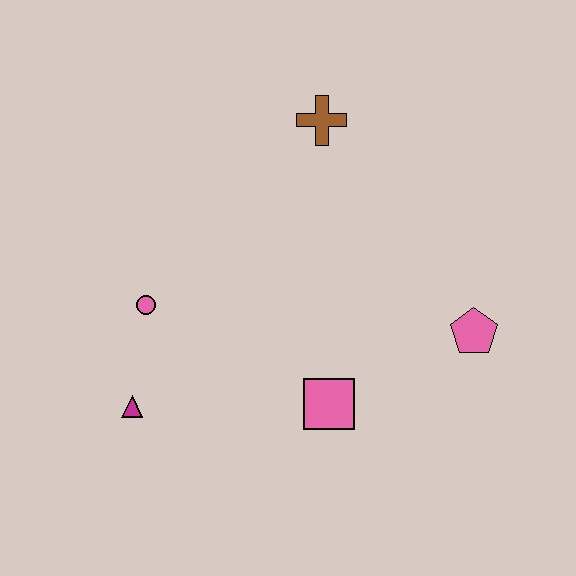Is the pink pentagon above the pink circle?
No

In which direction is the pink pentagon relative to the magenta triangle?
The pink pentagon is to the right of the magenta triangle.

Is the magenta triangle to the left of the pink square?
Yes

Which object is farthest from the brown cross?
The magenta triangle is farthest from the brown cross.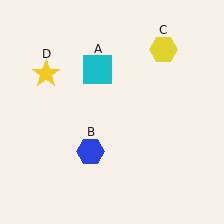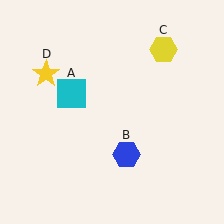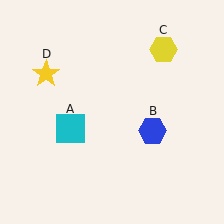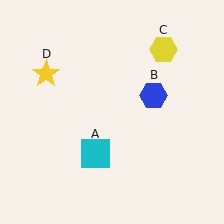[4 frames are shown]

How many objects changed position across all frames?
2 objects changed position: cyan square (object A), blue hexagon (object B).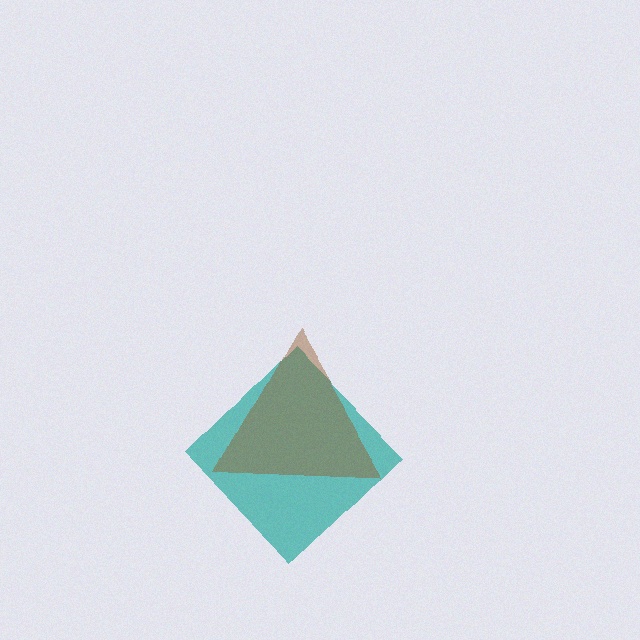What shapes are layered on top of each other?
The layered shapes are: a teal diamond, a brown triangle.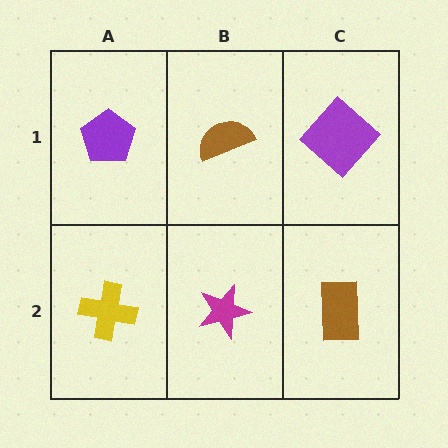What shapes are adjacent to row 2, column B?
A brown semicircle (row 1, column B), a yellow cross (row 2, column A), a brown rectangle (row 2, column C).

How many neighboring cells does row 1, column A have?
2.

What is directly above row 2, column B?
A brown semicircle.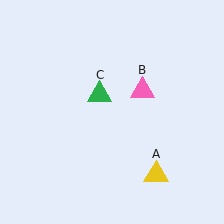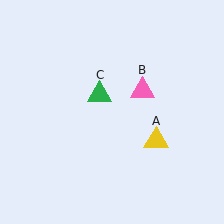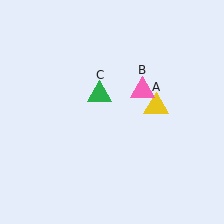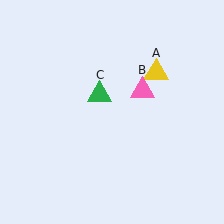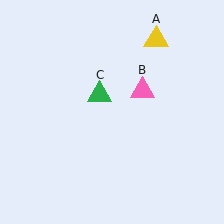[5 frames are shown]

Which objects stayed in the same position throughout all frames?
Pink triangle (object B) and green triangle (object C) remained stationary.